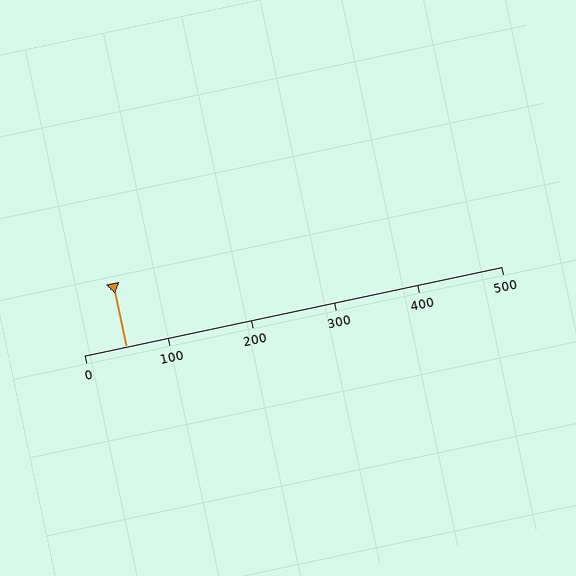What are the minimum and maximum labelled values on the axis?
The axis runs from 0 to 500.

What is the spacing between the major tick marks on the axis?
The major ticks are spaced 100 apart.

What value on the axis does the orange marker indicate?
The marker indicates approximately 50.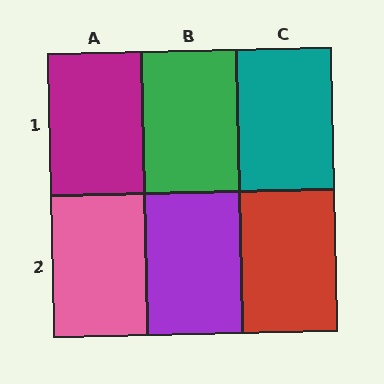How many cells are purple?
1 cell is purple.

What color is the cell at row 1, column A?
Magenta.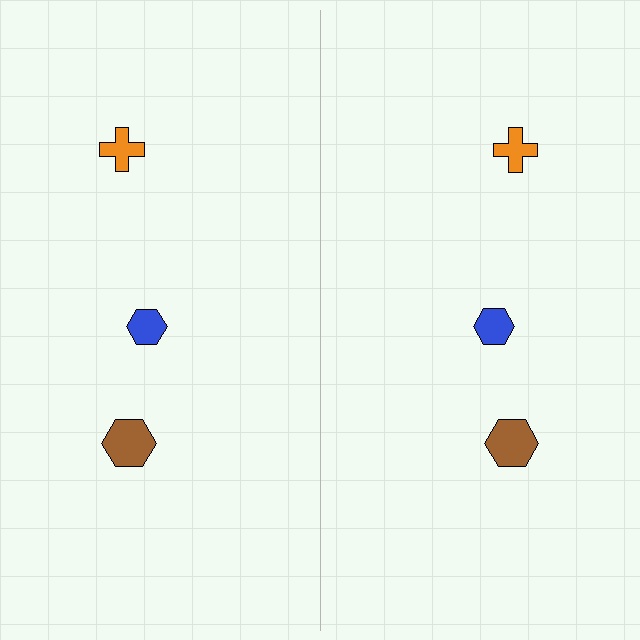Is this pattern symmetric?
Yes, this pattern has bilateral (reflection) symmetry.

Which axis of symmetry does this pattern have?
The pattern has a vertical axis of symmetry running through the center of the image.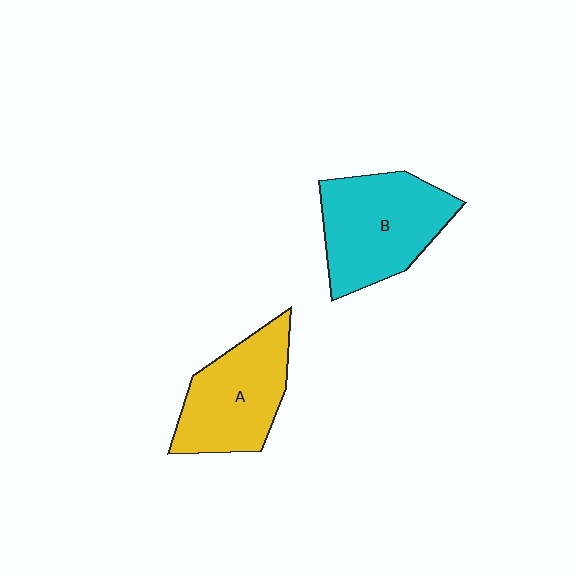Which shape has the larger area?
Shape B (cyan).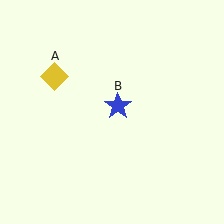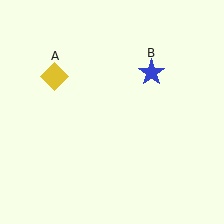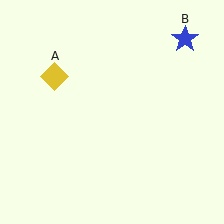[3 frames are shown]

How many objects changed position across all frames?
1 object changed position: blue star (object B).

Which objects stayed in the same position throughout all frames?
Yellow diamond (object A) remained stationary.